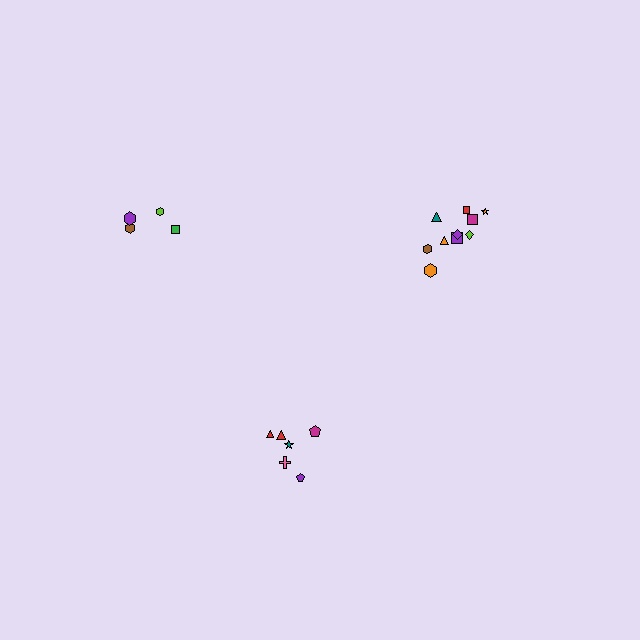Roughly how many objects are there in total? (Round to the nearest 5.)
Roughly 20 objects in total.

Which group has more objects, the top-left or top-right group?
The top-right group.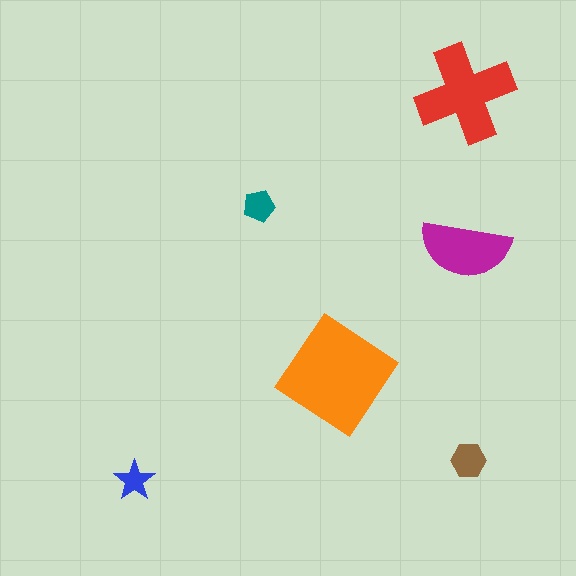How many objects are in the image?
There are 6 objects in the image.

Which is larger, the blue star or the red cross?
The red cross.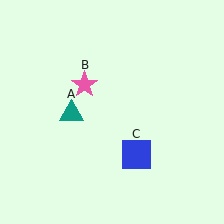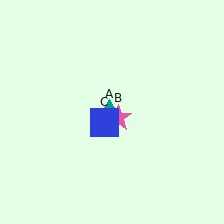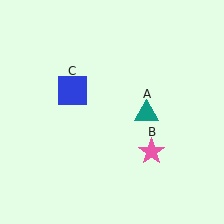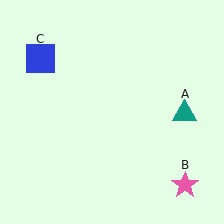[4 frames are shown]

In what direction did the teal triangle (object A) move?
The teal triangle (object A) moved right.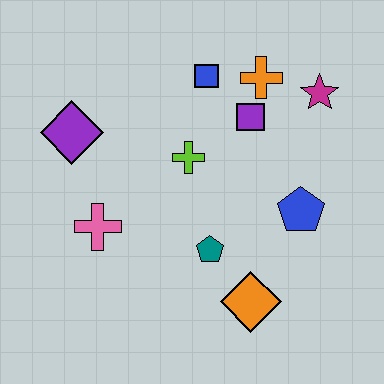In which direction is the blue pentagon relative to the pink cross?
The blue pentagon is to the right of the pink cross.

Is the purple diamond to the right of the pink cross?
No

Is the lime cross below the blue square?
Yes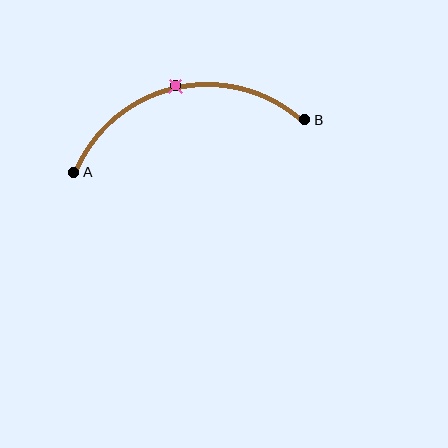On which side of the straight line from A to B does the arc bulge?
The arc bulges above the straight line connecting A and B.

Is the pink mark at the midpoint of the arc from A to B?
Yes. The pink mark lies on the arc at equal arc-length from both A and B — it is the arc midpoint.